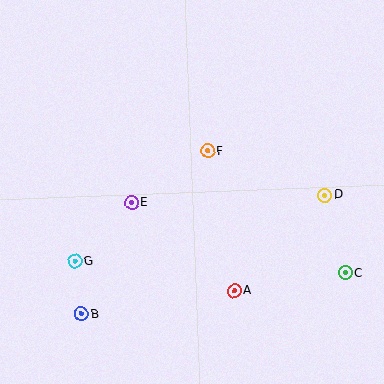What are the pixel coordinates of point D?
Point D is at (325, 195).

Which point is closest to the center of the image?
Point F at (208, 151) is closest to the center.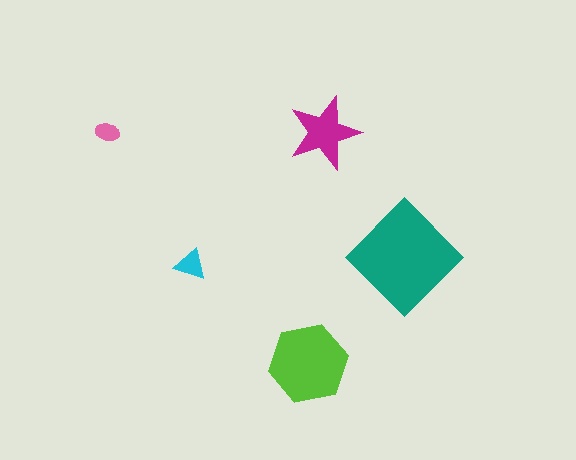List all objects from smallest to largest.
The pink ellipse, the cyan triangle, the magenta star, the lime hexagon, the teal diamond.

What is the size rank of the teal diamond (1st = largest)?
1st.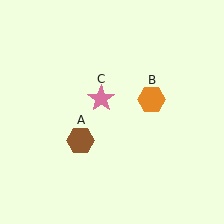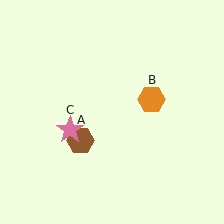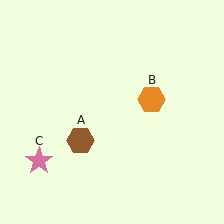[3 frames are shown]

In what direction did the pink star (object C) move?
The pink star (object C) moved down and to the left.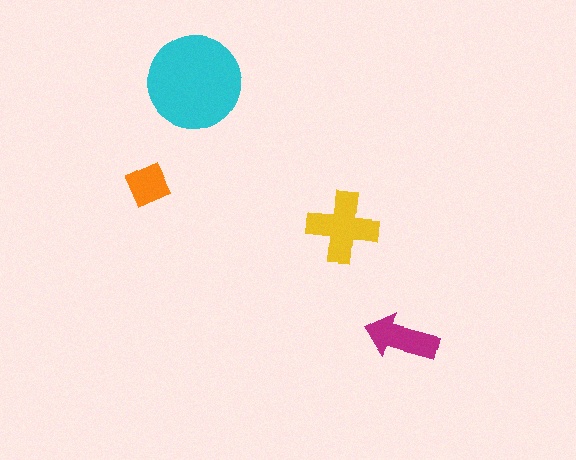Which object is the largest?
The cyan circle.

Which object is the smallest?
The orange diamond.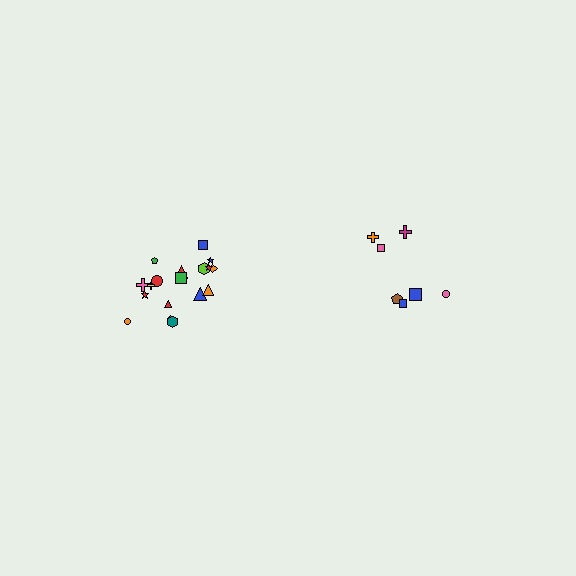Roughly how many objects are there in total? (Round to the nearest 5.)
Roughly 25 objects in total.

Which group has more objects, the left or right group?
The left group.